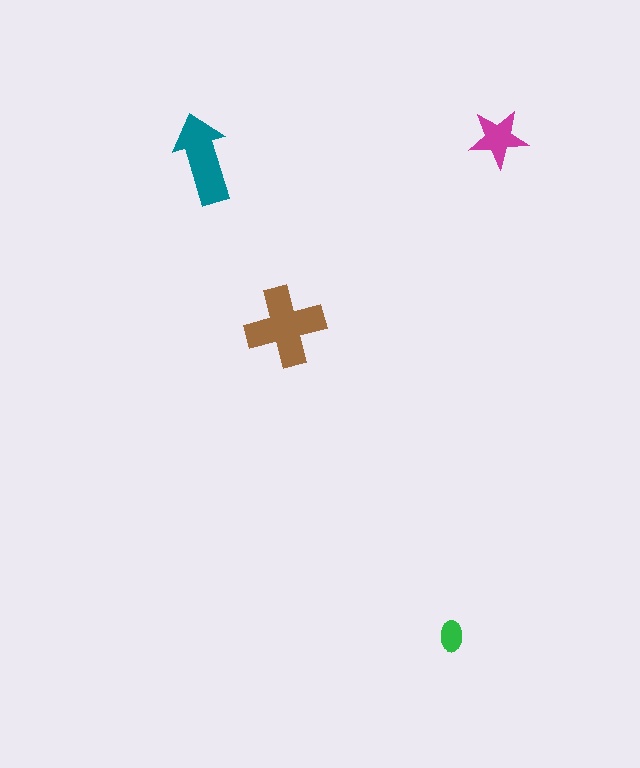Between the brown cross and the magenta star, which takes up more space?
The brown cross.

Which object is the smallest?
The green ellipse.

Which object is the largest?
The brown cross.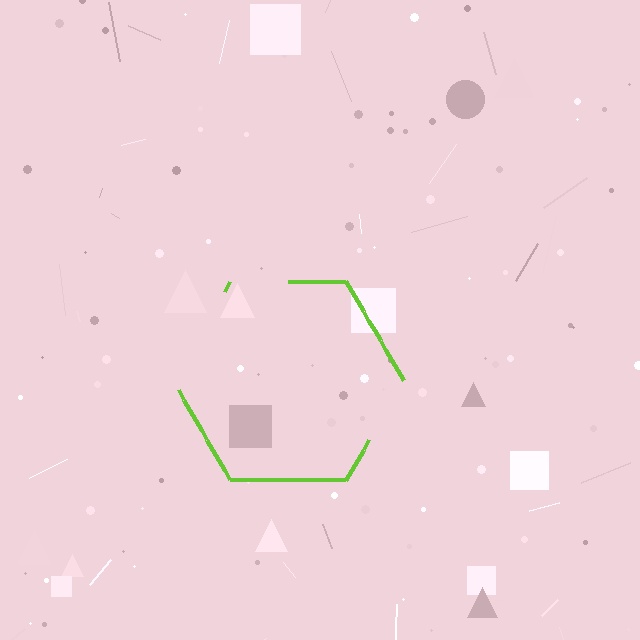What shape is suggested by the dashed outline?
The dashed outline suggests a hexagon.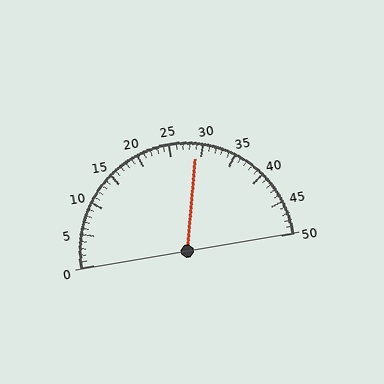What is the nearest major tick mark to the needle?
The nearest major tick mark is 30.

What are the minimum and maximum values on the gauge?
The gauge ranges from 0 to 50.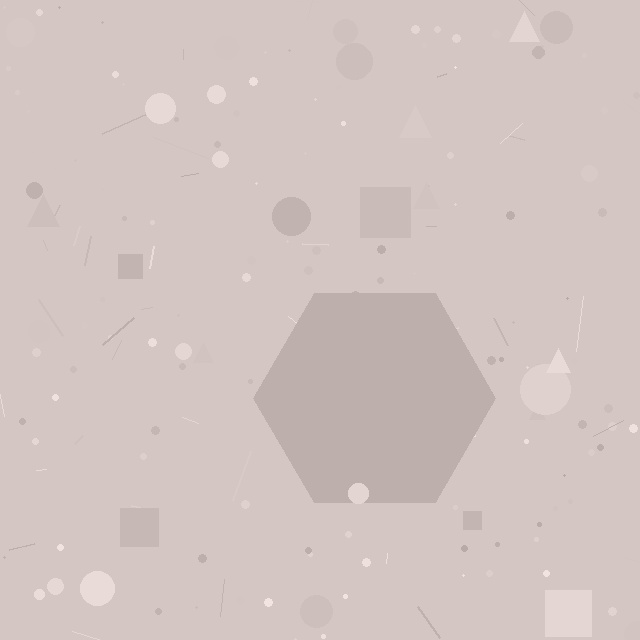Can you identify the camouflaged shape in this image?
The camouflaged shape is a hexagon.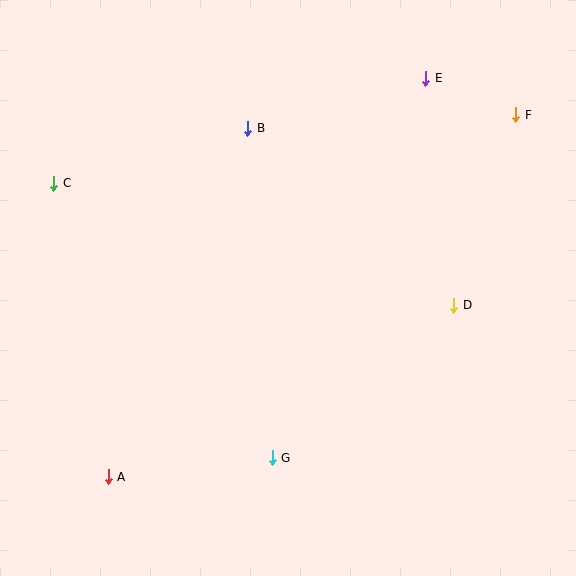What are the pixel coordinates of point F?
Point F is at (516, 115).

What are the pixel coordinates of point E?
Point E is at (426, 78).